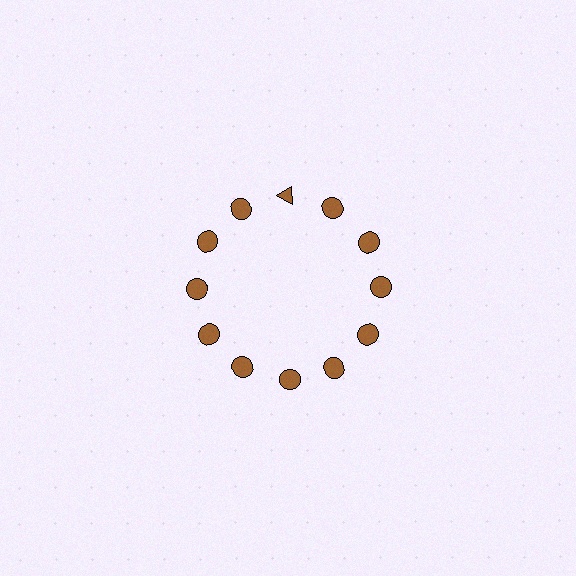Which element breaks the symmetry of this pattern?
The brown triangle at roughly the 12 o'clock position breaks the symmetry. All other shapes are brown circles.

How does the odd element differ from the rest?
It has a different shape: triangle instead of circle.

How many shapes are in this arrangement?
There are 12 shapes arranged in a ring pattern.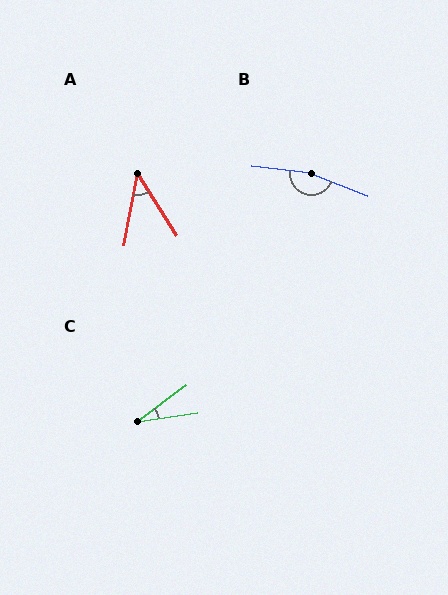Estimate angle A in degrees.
Approximately 43 degrees.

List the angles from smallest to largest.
C (28°), A (43°), B (165°).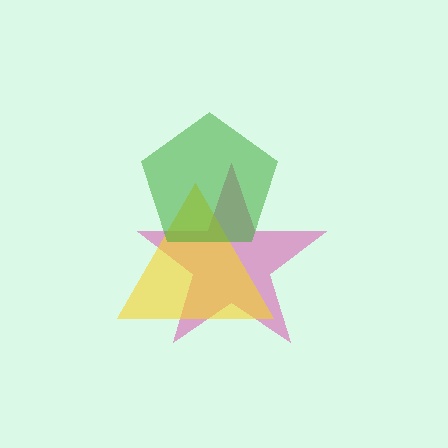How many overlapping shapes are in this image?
There are 3 overlapping shapes in the image.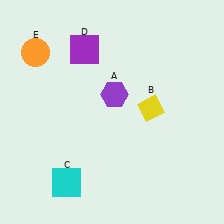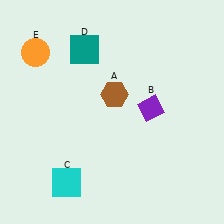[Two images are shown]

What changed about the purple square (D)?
In Image 1, D is purple. In Image 2, it changed to teal.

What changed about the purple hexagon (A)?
In Image 1, A is purple. In Image 2, it changed to brown.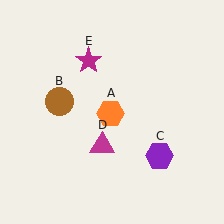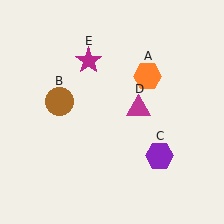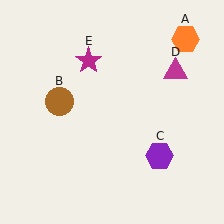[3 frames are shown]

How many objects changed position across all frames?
2 objects changed position: orange hexagon (object A), magenta triangle (object D).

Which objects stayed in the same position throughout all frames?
Brown circle (object B) and purple hexagon (object C) and magenta star (object E) remained stationary.